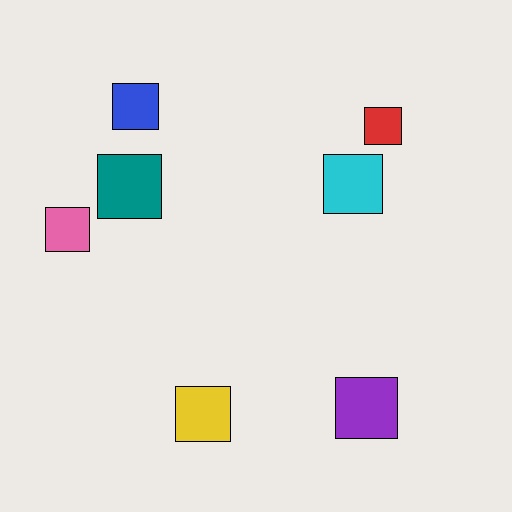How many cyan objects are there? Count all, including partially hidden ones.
There is 1 cyan object.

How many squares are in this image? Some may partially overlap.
There are 7 squares.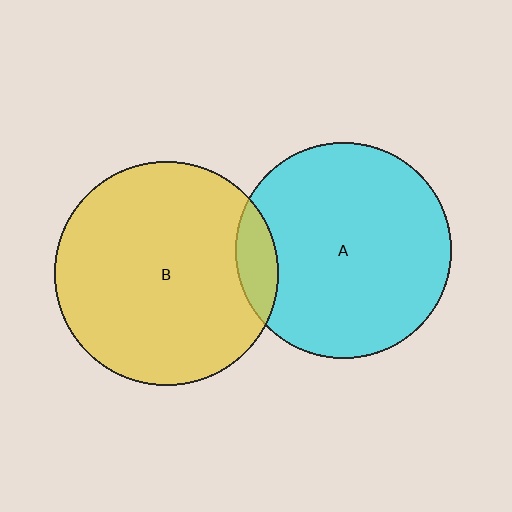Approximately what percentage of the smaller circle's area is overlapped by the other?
Approximately 10%.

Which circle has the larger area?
Circle B (yellow).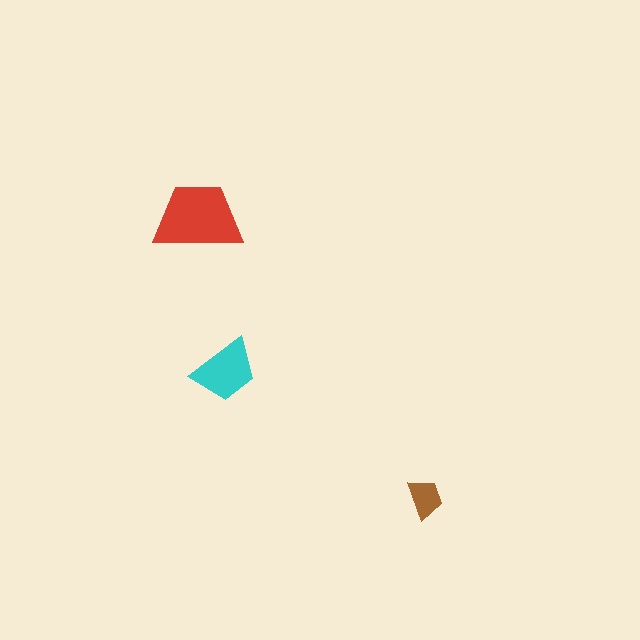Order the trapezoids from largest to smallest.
the red one, the cyan one, the brown one.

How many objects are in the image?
There are 3 objects in the image.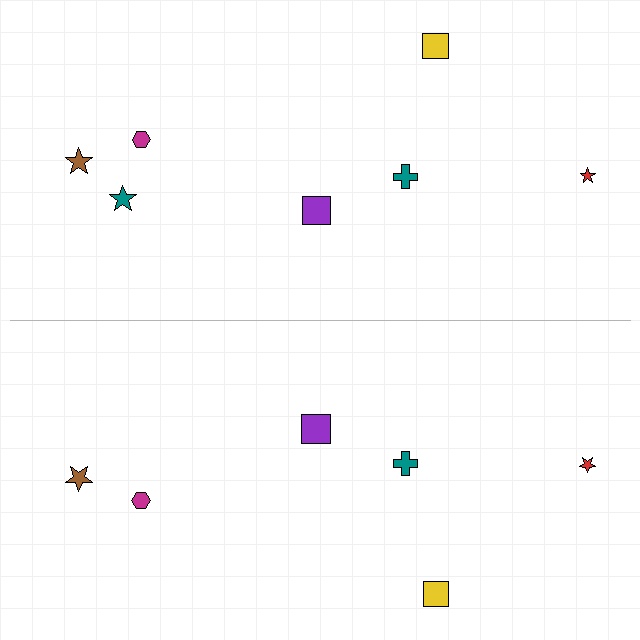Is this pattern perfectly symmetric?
No, the pattern is not perfectly symmetric. A teal star is missing from the bottom side.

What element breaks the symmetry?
A teal star is missing from the bottom side.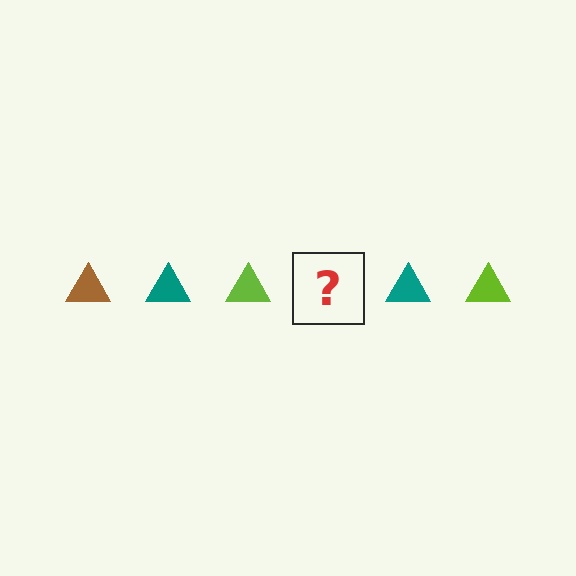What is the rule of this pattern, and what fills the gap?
The rule is that the pattern cycles through brown, teal, lime triangles. The gap should be filled with a brown triangle.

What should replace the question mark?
The question mark should be replaced with a brown triangle.